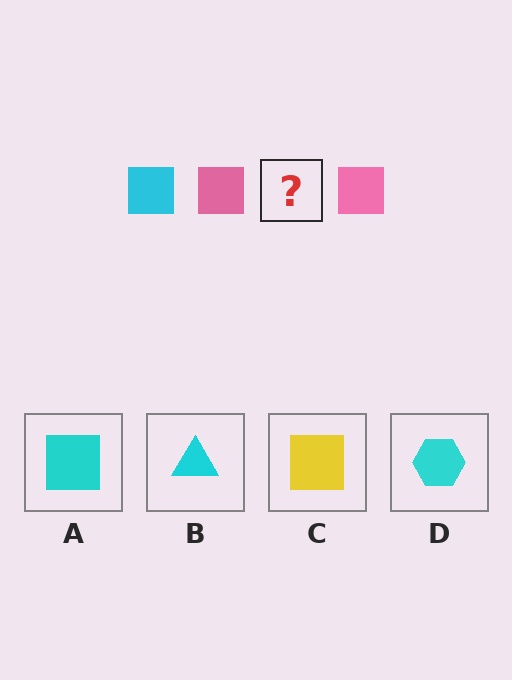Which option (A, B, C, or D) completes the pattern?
A.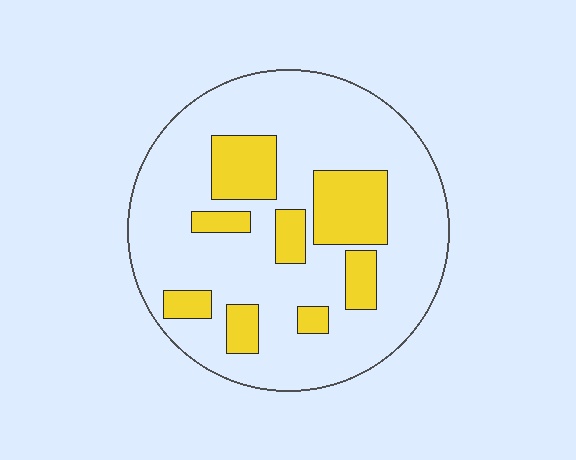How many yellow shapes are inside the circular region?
8.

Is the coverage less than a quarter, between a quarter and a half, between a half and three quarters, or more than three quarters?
Less than a quarter.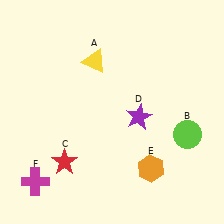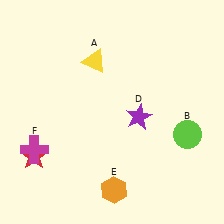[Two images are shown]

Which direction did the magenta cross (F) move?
The magenta cross (F) moved up.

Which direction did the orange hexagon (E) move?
The orange hexagon (E) moved left.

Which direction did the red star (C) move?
The red star (C) moved left.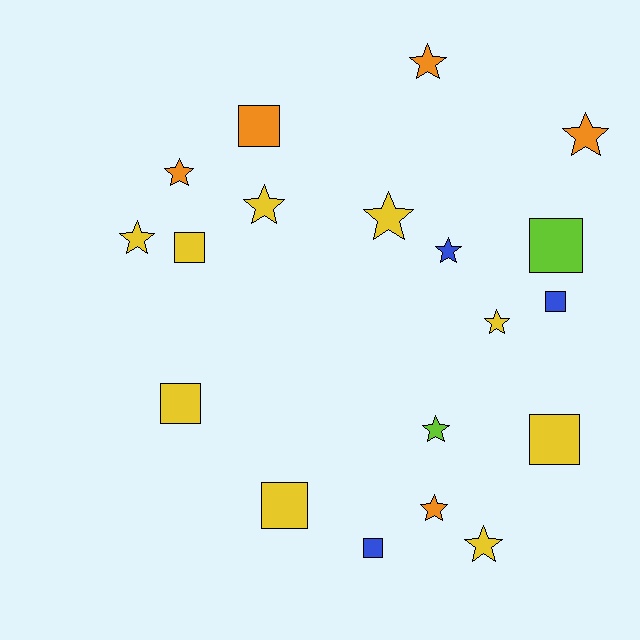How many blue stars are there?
There is 1 blue star.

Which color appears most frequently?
Yellow, with 9 objects.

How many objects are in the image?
There are 19 objects.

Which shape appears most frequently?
Star, with 11 objects.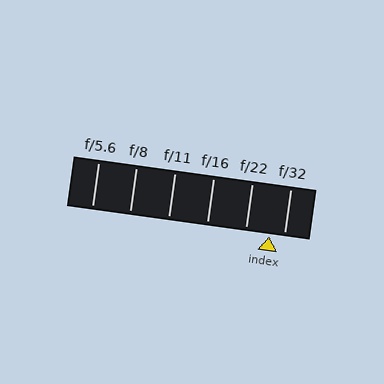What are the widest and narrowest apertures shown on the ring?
The widest aperture shown is f/5.6 and the narrowest is f/32.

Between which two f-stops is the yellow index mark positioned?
The index mark is between f/22 and f/32.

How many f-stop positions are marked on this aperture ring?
There are 6 f-stop positions marked.